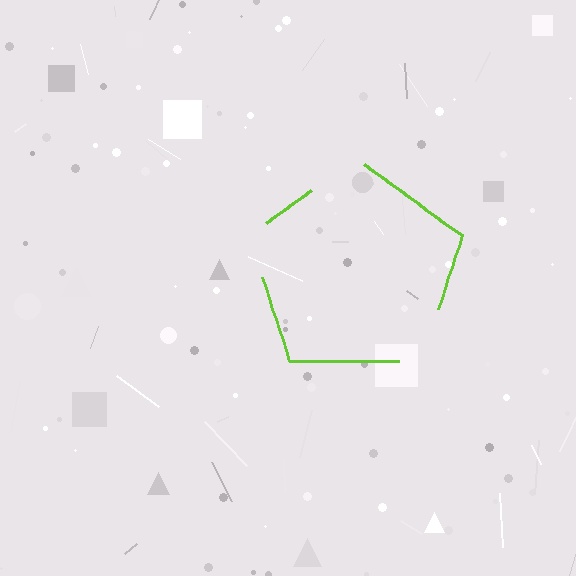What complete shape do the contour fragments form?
The contour fragments form a pentagon.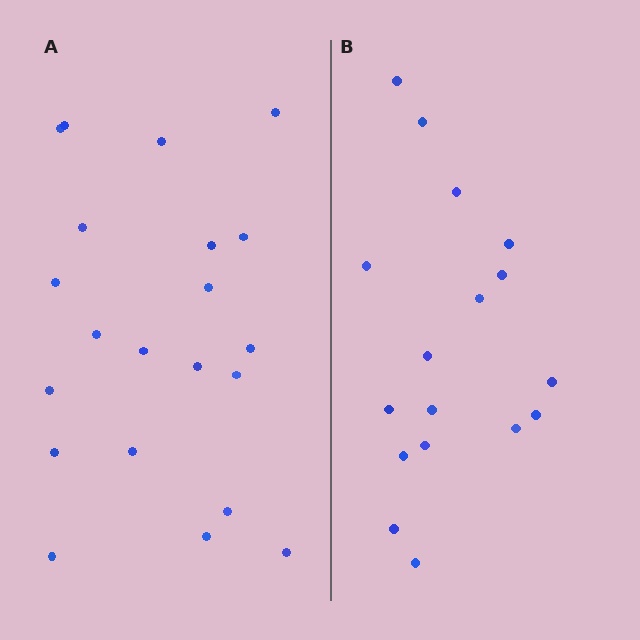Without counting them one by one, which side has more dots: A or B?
Region A (the left region) has more dots.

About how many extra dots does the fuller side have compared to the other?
Region A has about 4 more dots than region B.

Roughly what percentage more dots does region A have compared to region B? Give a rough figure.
About 25% more.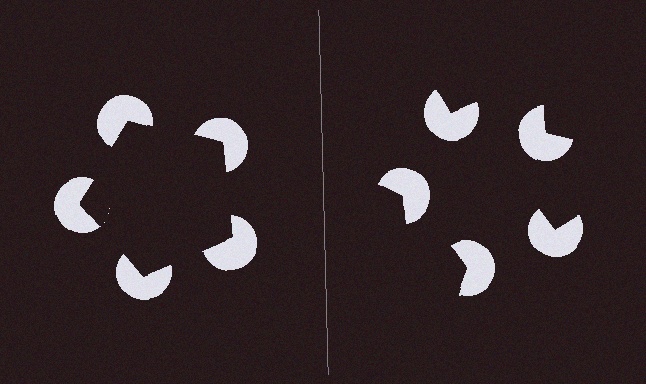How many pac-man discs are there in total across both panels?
10 — 5 on each side.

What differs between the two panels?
The pac-man discs are positioned identically on both sides; only the wedge orientations differ. On the left they align to a pentagon; on the right they are misaligned.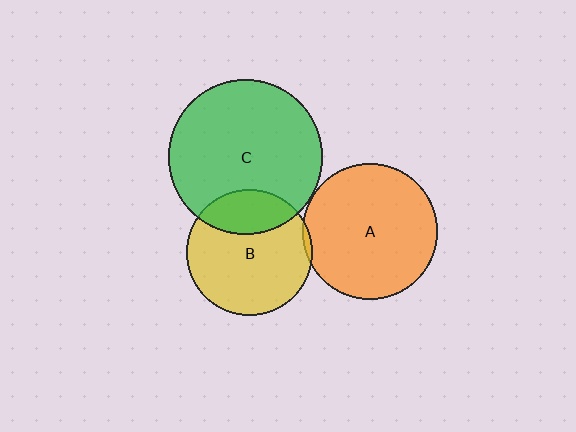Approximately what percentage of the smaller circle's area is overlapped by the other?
Approximately 25%.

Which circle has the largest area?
Circle C (green).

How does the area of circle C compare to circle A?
Approximately 1.3 times.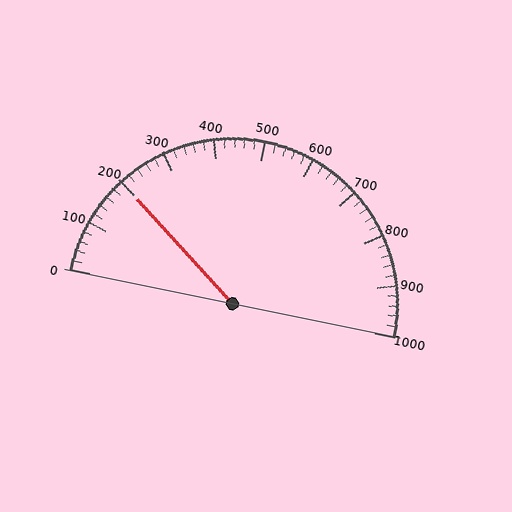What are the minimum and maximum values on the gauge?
The gauge ranges from 0 to 1000.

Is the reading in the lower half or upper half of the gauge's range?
The reading is in the lower half of the range (0 to 1000).